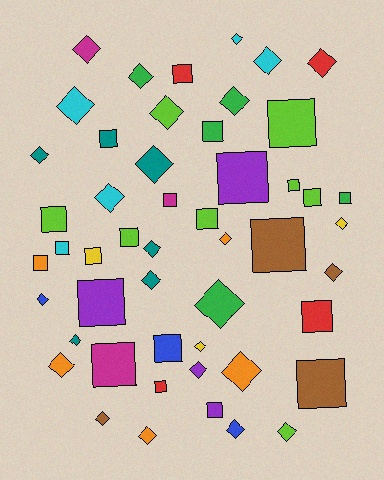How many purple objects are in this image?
There are 4 purple objects.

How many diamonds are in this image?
There are 27 diamonds.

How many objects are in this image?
There are 50 objects.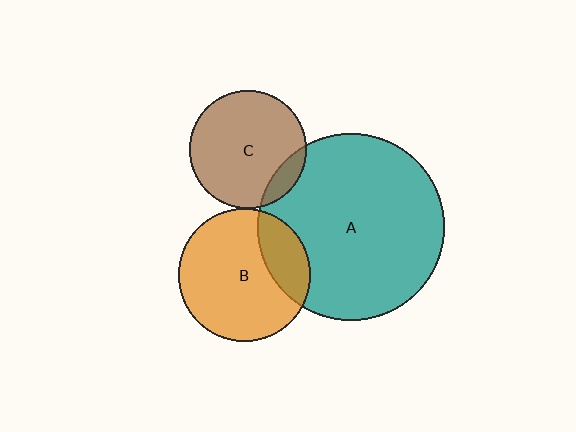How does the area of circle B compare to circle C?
Approximately 1.3 times.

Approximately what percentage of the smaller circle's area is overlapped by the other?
Approximately 10%.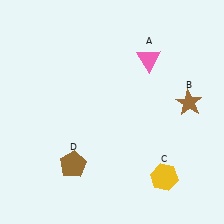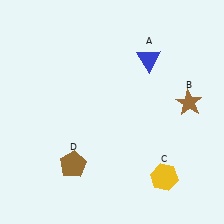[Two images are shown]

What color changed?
The triangle (A) changed from pink in Image 1 to blue in Image 2.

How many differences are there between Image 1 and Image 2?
There is 1 difference between the two images.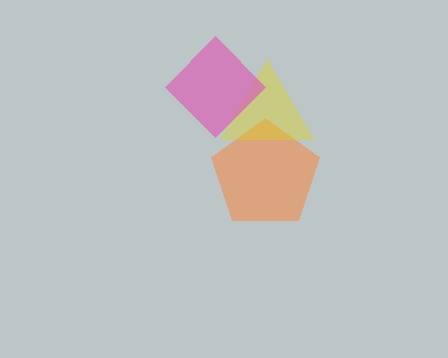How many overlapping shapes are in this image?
There are 3 overlapping shapes in the image.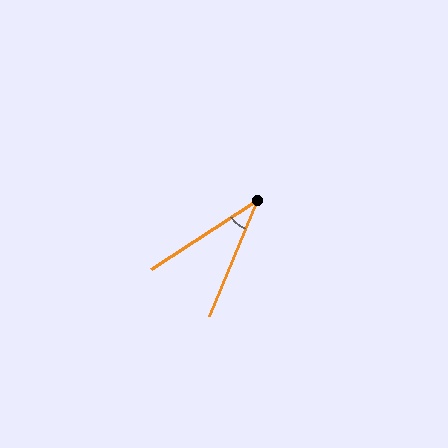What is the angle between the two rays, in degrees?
Approximately 35 degrees.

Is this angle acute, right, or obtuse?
It is acute.